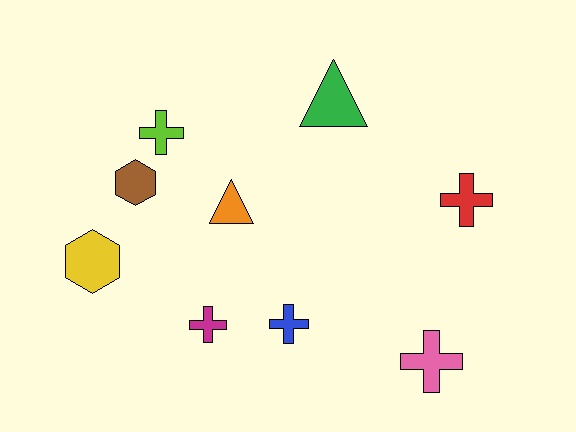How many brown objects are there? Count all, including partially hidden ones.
There is 1 brown object.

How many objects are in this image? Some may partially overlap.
There are 9 objects.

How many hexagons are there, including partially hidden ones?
There are 2 hexagons.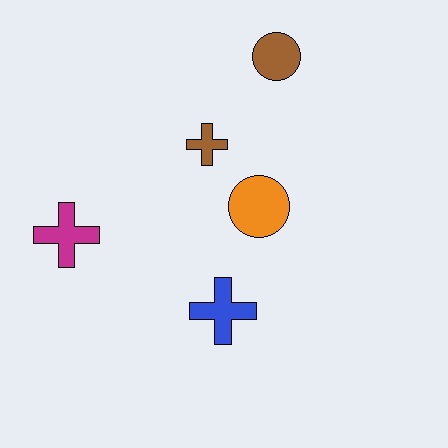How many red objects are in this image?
There are no red objects.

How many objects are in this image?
There are 5 objects.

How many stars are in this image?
There are no stars.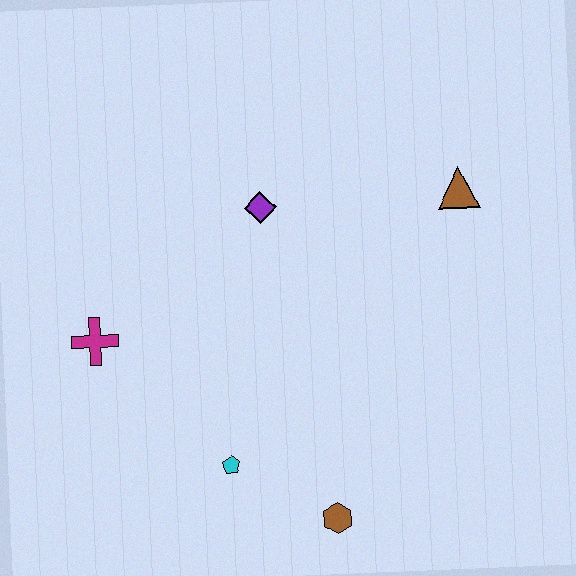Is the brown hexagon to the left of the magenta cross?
No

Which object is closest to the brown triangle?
The purple diamond is closest to the brown triangle.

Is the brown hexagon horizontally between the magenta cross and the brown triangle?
Yes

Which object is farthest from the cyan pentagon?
The brown triangle is farthest from the cyan pentagon.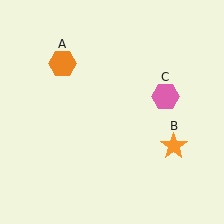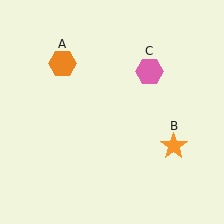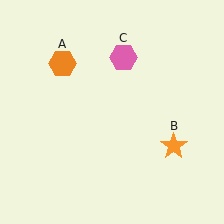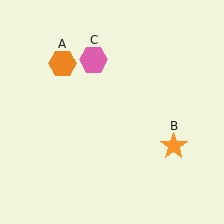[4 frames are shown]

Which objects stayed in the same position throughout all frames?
Orange hexagon (object A) and orange star (object B) remained stationary.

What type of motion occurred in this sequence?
The pink hexagon (object C) rotated counterclockwise around the center of the scene.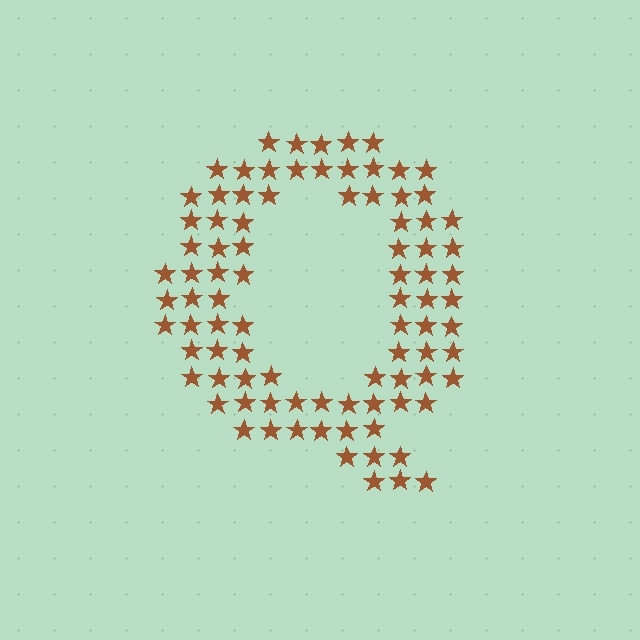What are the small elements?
The small elements are stars.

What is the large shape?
The large shape is the letter Q.